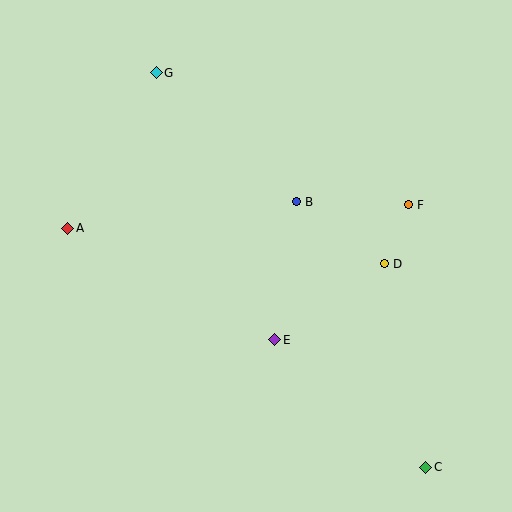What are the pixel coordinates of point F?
Point F is at (409, 205).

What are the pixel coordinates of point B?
Point B is at (297, 202).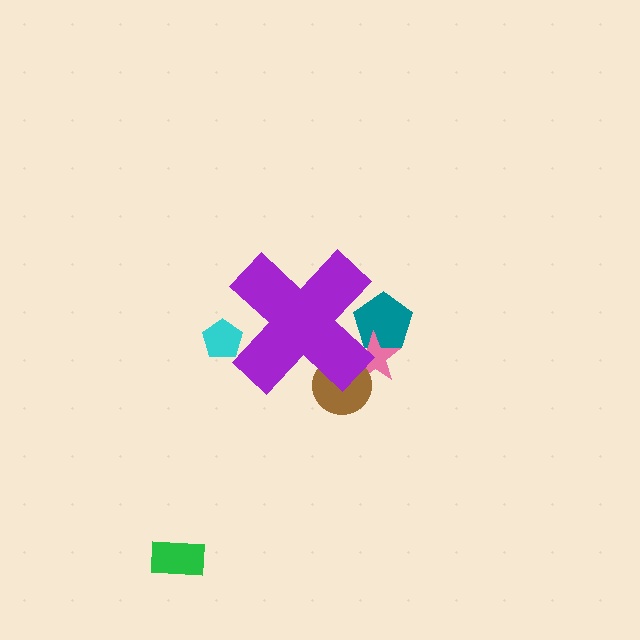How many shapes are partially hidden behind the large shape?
4 shapes are partially hidden.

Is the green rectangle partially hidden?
No, the green rectangle is fully visible.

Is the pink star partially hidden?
Yes, the pink star is partially hidden behind the purple cross.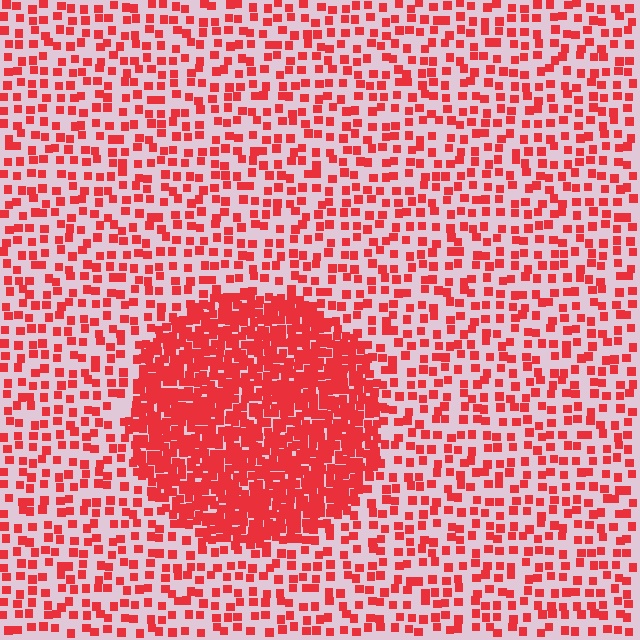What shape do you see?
I see a circle.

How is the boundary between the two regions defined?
The boundary is defined by a change in element density (approximately 2.8x ratio). All elements are the same color, size, and shape.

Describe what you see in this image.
The image contains small red elements arranged at two different densities. A circle-shaped region is visible where the elements are more densely packed than the surrounding area.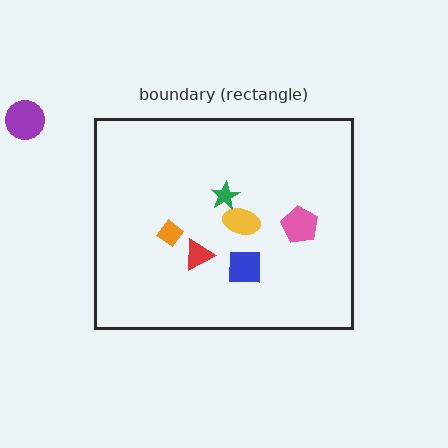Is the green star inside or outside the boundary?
Inside.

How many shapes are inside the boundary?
6 inside, 1 outside.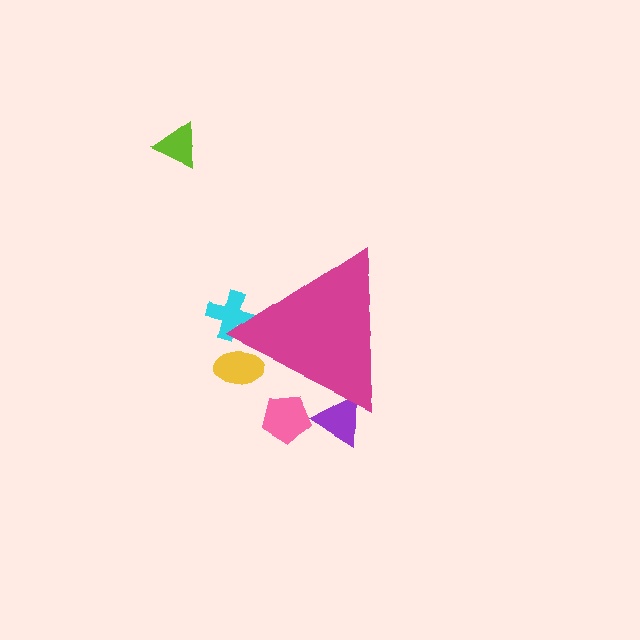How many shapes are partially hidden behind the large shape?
4 shapes are partially hidden.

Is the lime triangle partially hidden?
No, the lime triangle is fully visible.